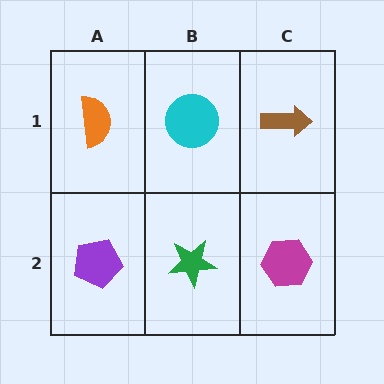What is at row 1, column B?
A cyan circle.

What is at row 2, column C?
A magenta hexagon.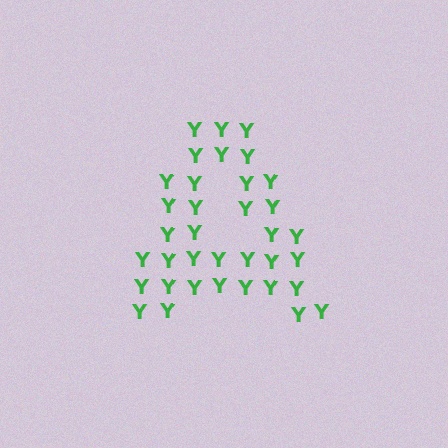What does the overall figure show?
The overall figure shows the letter A.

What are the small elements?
The small elements are letter Y's.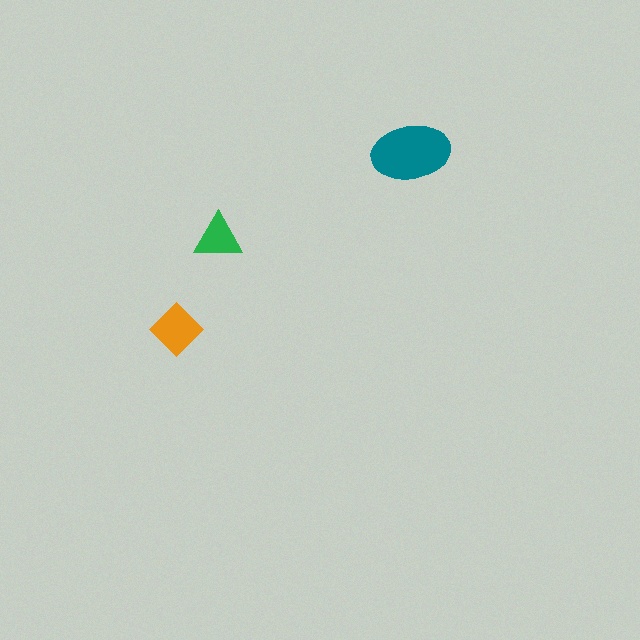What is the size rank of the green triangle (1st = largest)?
3rd.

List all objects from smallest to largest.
The green triangle, the orange diamond, the teal ellipse.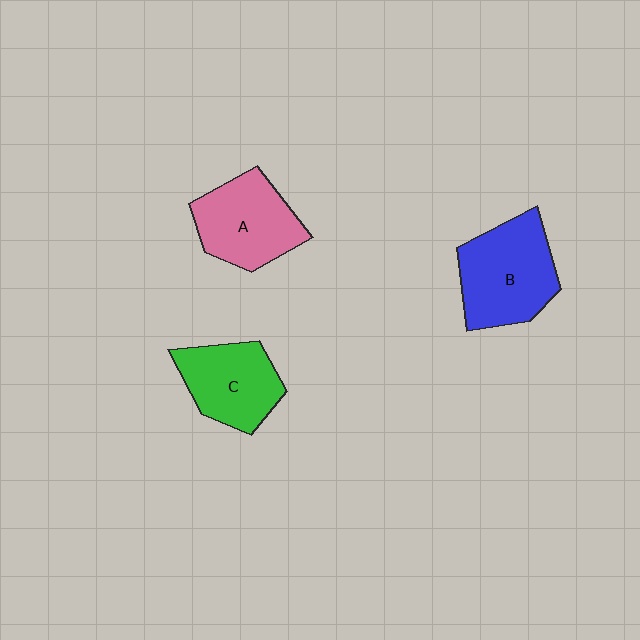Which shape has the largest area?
Shape B (blue).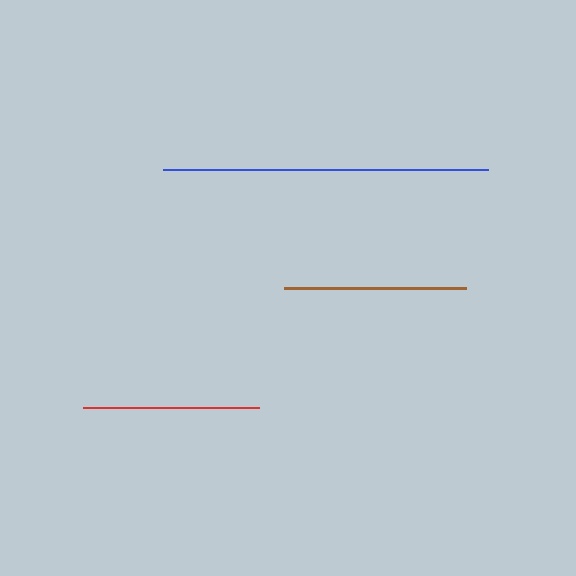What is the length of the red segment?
The red segment is approximately 176 pixels long.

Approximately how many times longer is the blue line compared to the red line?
The blue line is approximately 1.8 times the length of the red line.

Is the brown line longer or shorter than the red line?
The brown line is longer than the red line.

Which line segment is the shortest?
The red line is the shortest at approximately 176 pixels.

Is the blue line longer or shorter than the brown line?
The blue line is longer than the brown line.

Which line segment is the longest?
The blue line is the longest at approximately 325 pixels.